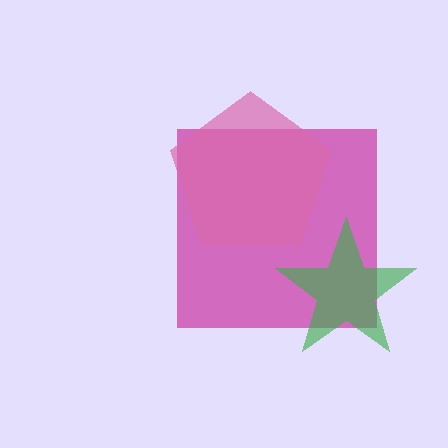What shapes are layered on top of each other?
The layered shapes are: a magenta square, a pink pentagon, a green star.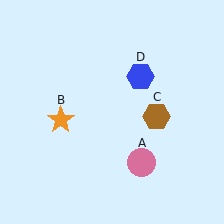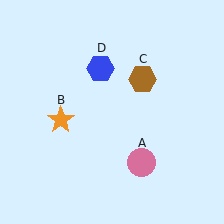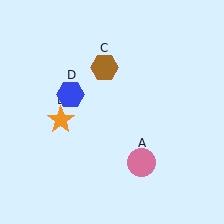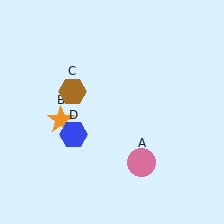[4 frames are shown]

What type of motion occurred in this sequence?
The brown hexagon (object C), blue hexagon (object D) rotated counterclockwise around the center of the scene.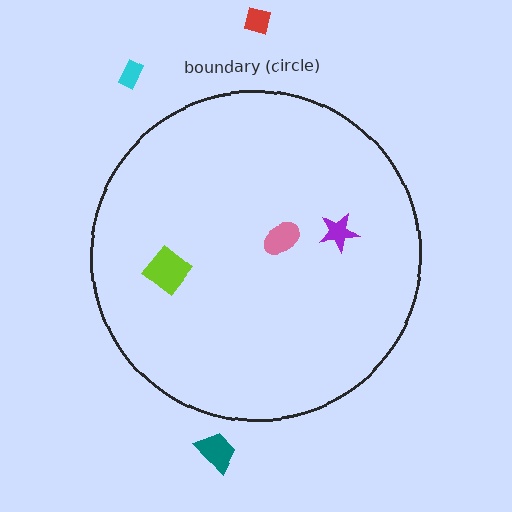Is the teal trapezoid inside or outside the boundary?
Outside.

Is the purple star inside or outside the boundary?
Inside.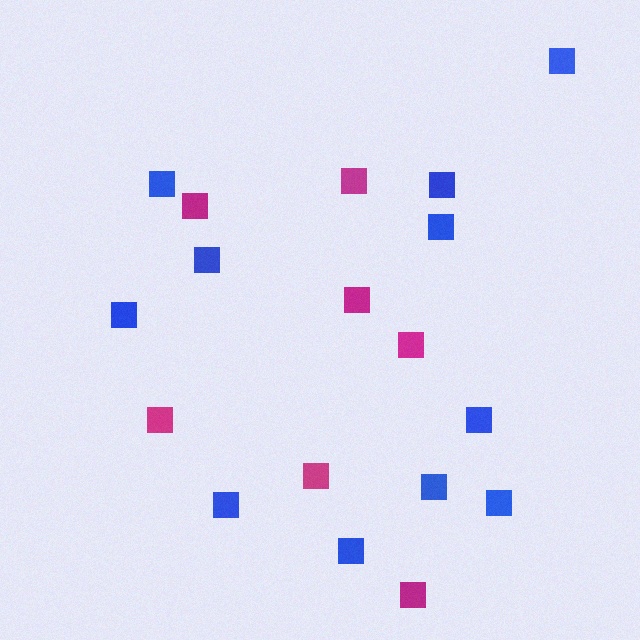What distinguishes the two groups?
There are 2 groups: one group of blue squares (11) and one group of magenta squares (7).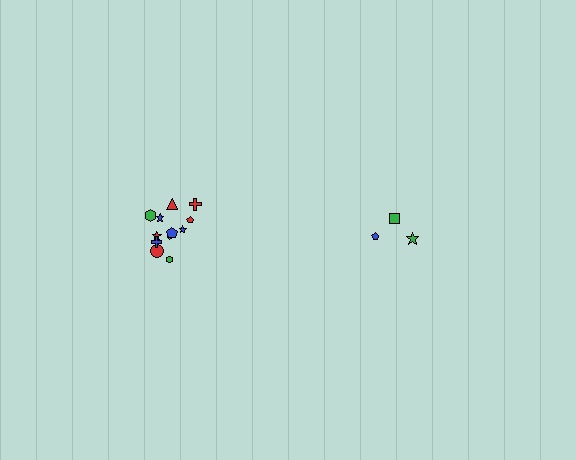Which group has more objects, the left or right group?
The left group.